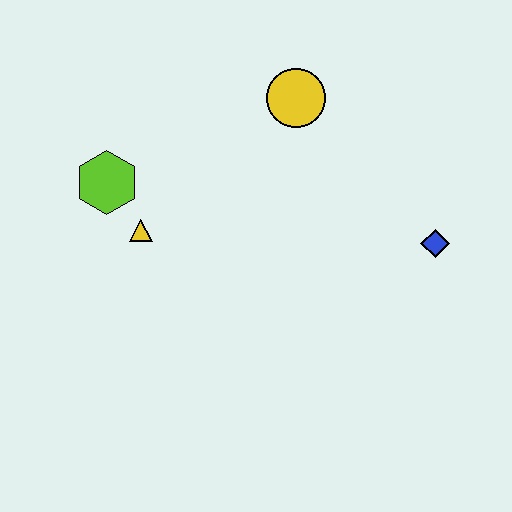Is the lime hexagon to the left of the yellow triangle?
Yes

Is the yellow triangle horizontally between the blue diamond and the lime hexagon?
Yes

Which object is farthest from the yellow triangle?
The blue diamond is farthest from the yellow triangle.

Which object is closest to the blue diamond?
The yellow circle is closest to the blue diamond.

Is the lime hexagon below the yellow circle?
Yes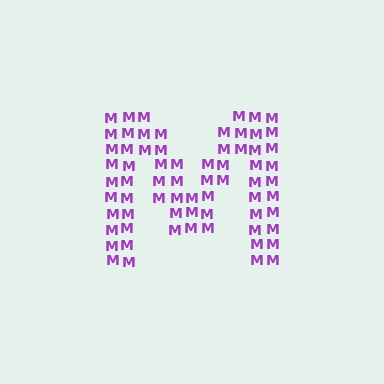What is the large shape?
The large shape is the letter M.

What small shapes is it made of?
It is made of small letter M's.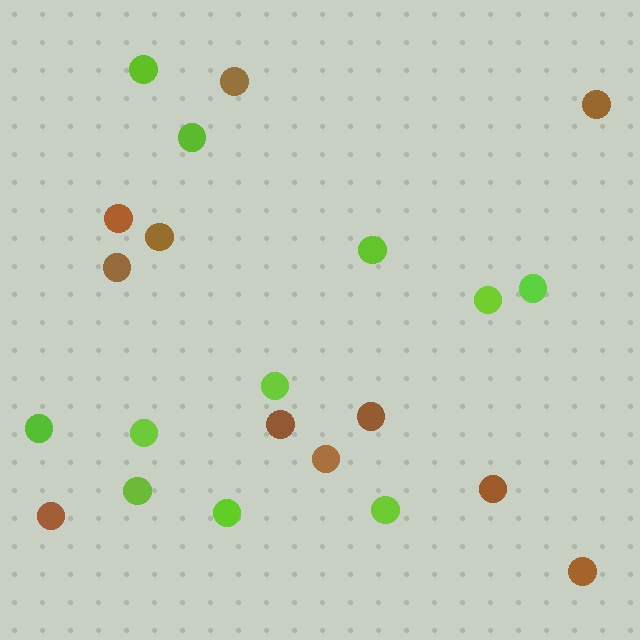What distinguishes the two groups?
There are 2 groups: one group of brown circles (11) and one group of lime circles (11).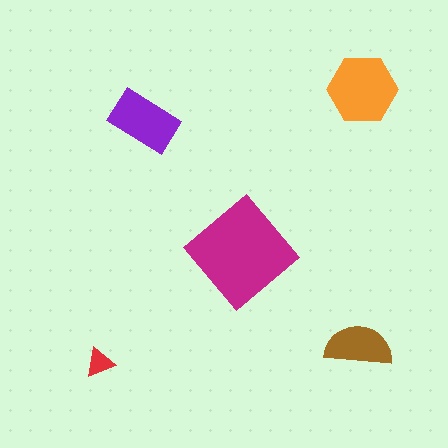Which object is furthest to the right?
The orange hexagon is rightmost.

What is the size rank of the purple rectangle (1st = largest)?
3rd.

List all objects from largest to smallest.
The magenta diamond, the orange hexagon, the purple rectangle, the brown semicircle, the red triangle.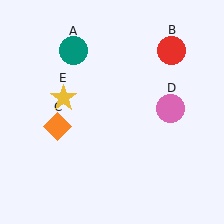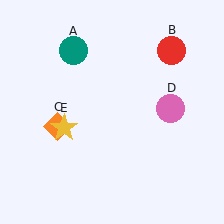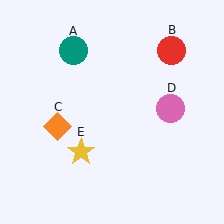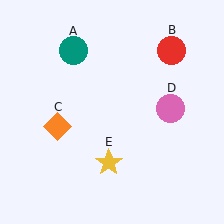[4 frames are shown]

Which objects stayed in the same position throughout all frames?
Teal circle (object A) and red circle (object B) and orange diamond (object C) and pink circle (object D) remained stationary.